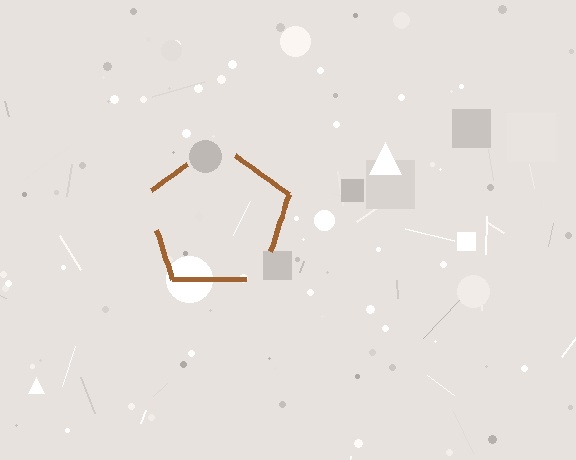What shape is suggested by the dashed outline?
The dashed outline suggests a pentagon.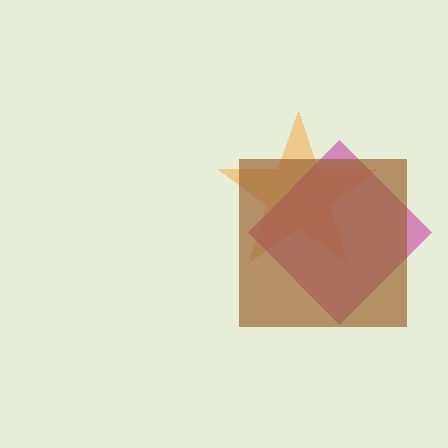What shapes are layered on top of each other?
The layered shapes are: an orange star, a magenta diamond, a brown square.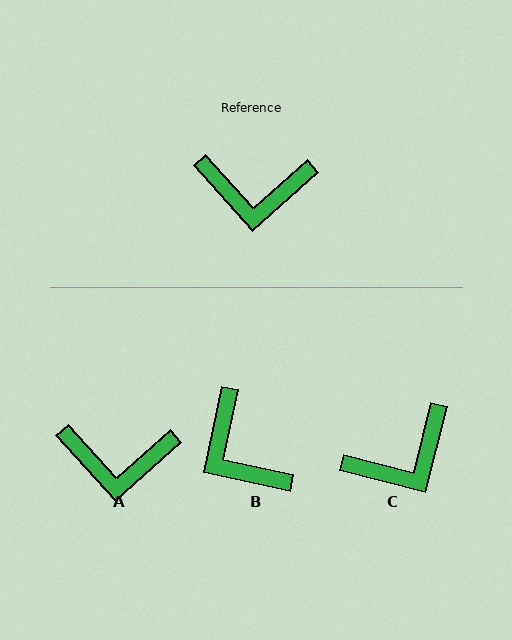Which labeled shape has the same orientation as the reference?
A.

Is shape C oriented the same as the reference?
No, it is off by about 34 degrees.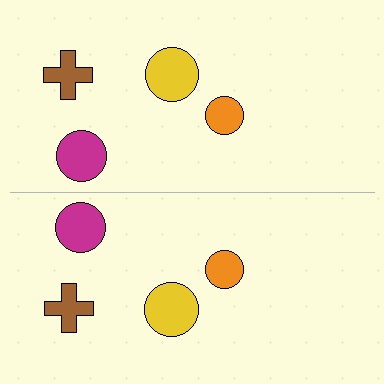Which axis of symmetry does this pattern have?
The pattern has a horizontal axis of symmetry running through the center of the image.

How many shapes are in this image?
There are 8 shapes in this image.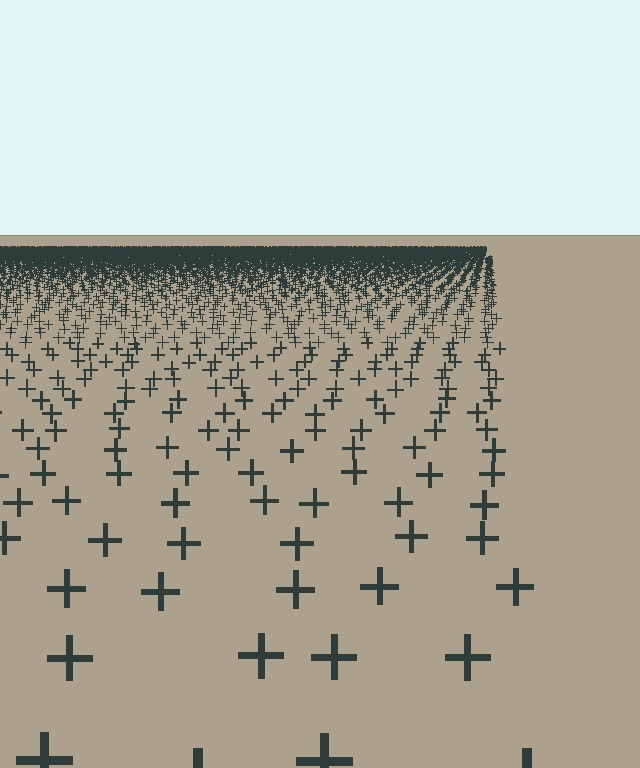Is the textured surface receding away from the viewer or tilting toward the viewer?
The surface is receding away from the viewer. Texture elements get smaller and denser toward the top.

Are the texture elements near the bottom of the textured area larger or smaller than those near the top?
Larger. Near the bottom, elements are closer to the viewer and appear at a bigger on-screen size.